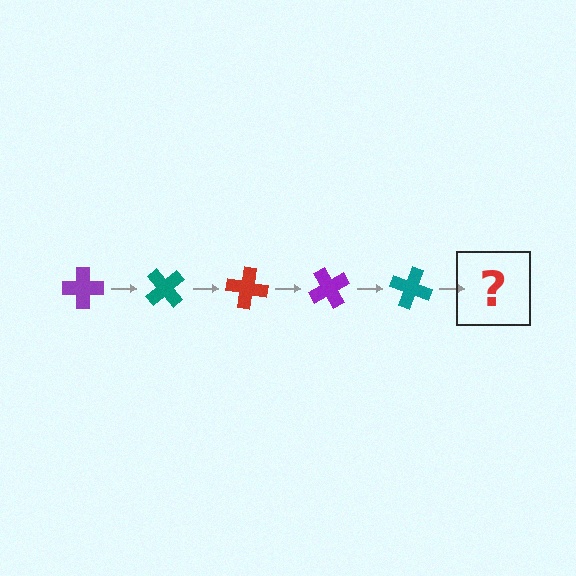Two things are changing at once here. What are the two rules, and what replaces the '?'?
The two rules are that it rotates 50 degrees each step and the color cycles through purple, teal, and red. The '?' should be a red cross, rotated 250 degrees from the start.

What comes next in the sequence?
The next element should be a red cross, rotated 250 degrees from the start.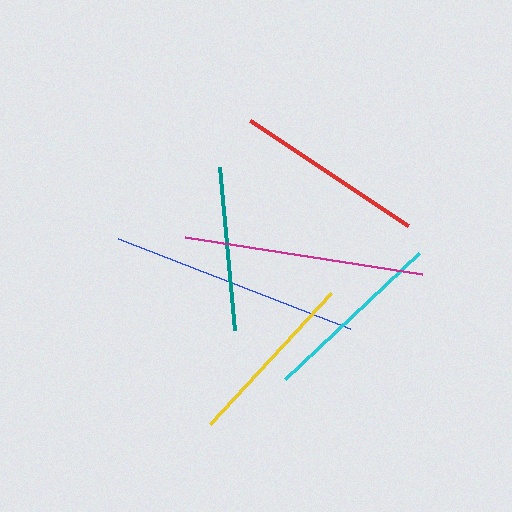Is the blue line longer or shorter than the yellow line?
The blue line is longer than the yellow line.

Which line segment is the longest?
The blue line is the longest at approximately 249 pixels.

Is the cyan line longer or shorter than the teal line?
The cyan line is longer than the teal line.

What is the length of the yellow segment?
The yellow segment is approximately 179 pixels long.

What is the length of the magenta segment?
The magenta segment is approximately 240 pixels long.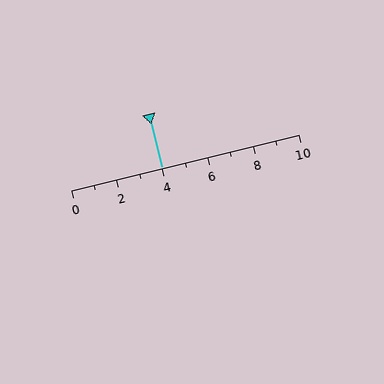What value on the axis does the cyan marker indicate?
The marker indicates approximately 4.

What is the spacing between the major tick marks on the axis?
The major ticks are spaced 2 apart.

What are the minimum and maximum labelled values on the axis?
The axis runs from 0 to 10.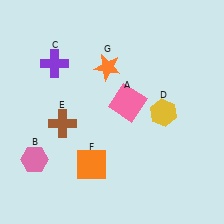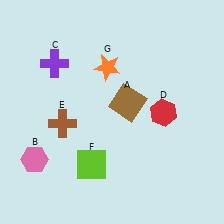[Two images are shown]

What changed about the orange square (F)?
In Image 1, F is orange. In Image 2, it changed to lime.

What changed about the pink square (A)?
In Image 1, A is pink. In Image 2, it changed to brown.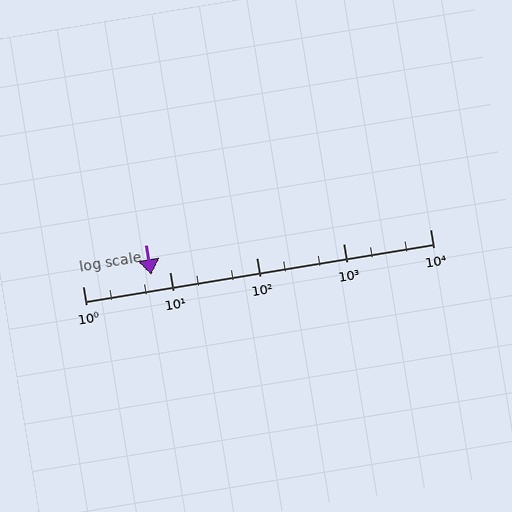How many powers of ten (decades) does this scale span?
The scale spans 4 decades, from 1 to 10000.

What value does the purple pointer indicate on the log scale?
The pointer indicates approximately 6.1.